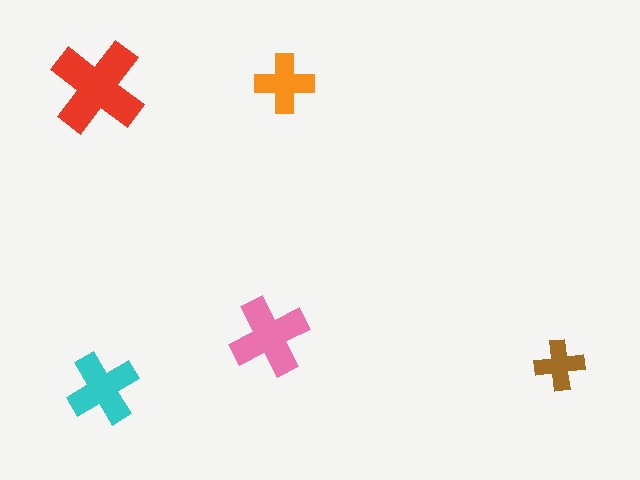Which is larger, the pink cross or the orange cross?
The pink one.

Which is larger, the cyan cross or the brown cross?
The cyan one.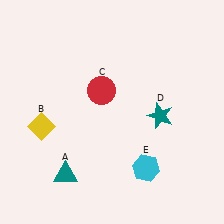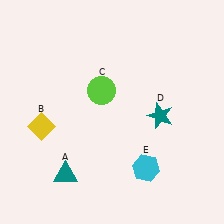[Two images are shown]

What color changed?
The circle (C) changed from red in Image 1 to lime in Image 2.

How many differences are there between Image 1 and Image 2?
There is 1 difference between the two images.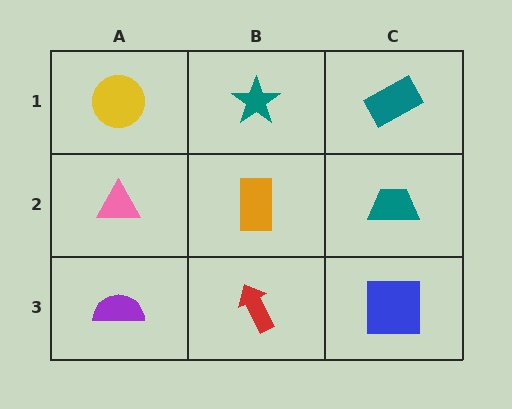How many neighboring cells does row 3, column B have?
3.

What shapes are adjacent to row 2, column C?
A teal rectangle (row 1, column C), a blue square (row 3, column C), an orange rectangle (row 2, column B).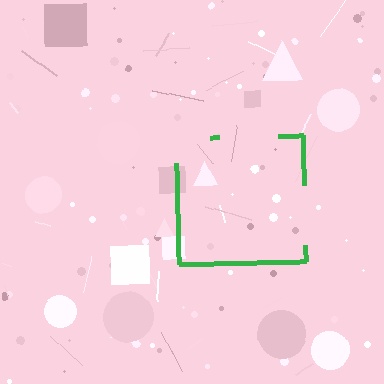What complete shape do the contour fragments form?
The contour fragments form a square.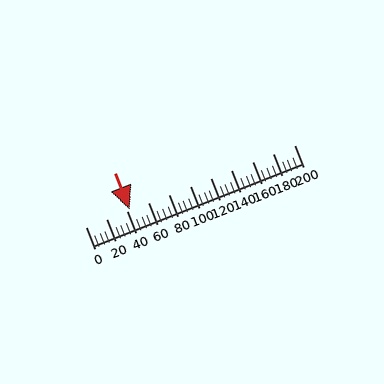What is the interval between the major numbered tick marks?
The major tick marks are spaced 20 units apart.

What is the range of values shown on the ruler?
The ruler shows values from 0 to 200.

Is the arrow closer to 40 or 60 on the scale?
The arrow is closer to 40.